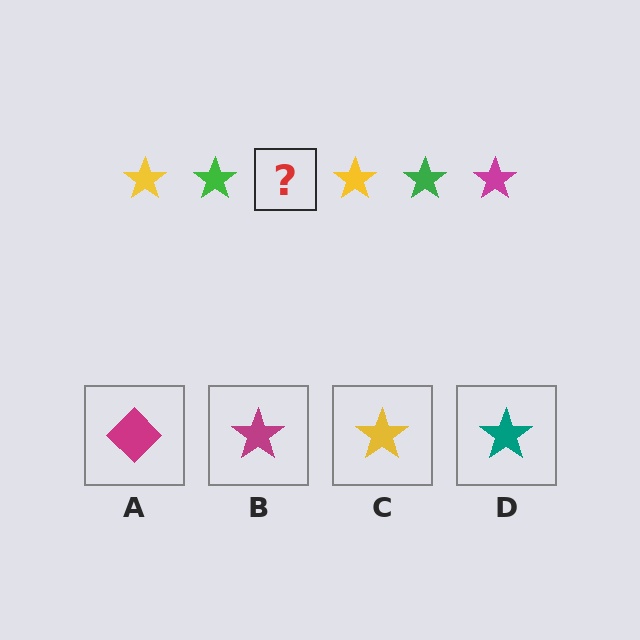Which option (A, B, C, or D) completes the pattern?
B.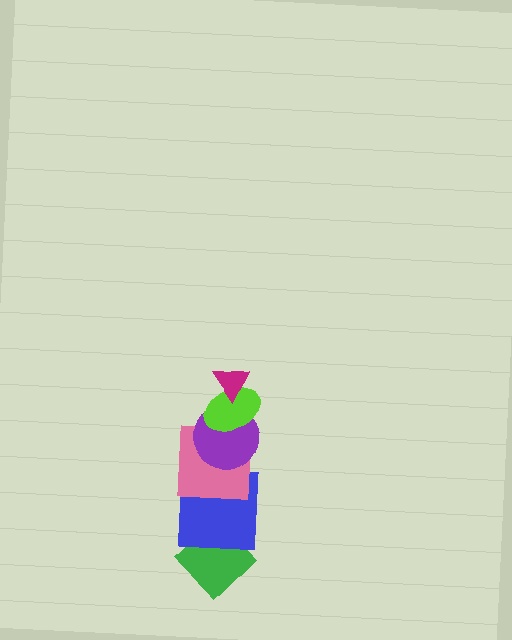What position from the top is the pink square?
The pink square is 4th from the top.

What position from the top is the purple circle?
The purple circle is 3rd from the top.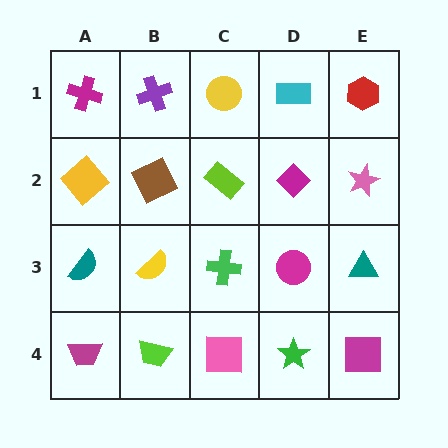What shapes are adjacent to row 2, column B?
A purple cross (row 1, column B), a yellow semicircle (row 3, column B), a yellow diamond (row 2, column A), a lime rectangle (row 2, column C).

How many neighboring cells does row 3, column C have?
4.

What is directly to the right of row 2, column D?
A pink star.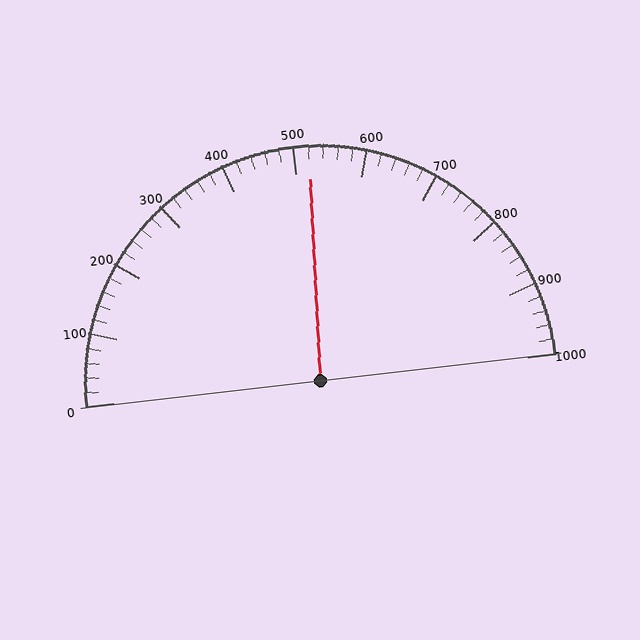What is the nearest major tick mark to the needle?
The nearest major tick mark is 500.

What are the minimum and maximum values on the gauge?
The gauge ranges from 0 to 1000.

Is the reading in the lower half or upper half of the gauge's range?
The reading is in the upper half of the range (0 to 1000).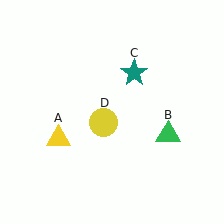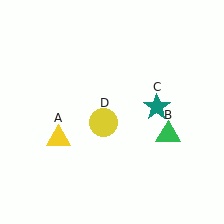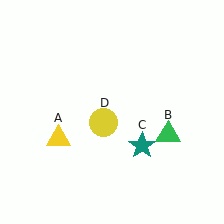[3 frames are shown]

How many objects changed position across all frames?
1 object changed position: teal star (object C).